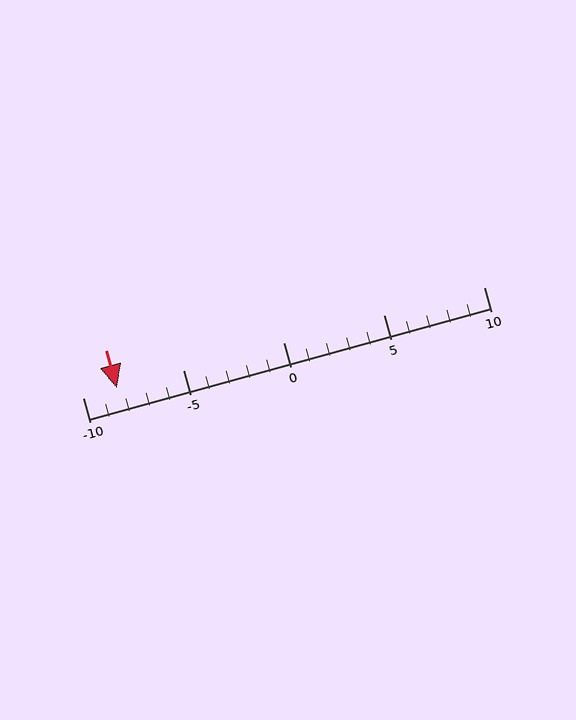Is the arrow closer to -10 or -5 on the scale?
The arrow is closer to -10.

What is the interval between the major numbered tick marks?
The major tick marks are spaced 5 units apart.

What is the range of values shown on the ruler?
The ruler shows values from -10 to 10.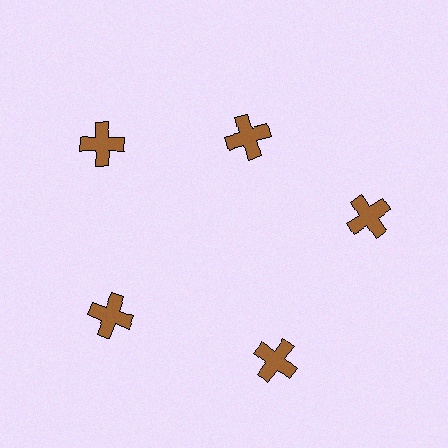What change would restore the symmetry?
The symmetry would be restored by moving it outward, back onto the ring so that all 5 crosses sit at equal angles and equal distance from the center.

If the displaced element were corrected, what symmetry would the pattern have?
It would have 5-fold rotational symmetry — the pattern would map onto itself every 72 degrees.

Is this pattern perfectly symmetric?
No. The 5 brown crosses are arranged in a ring, but one element near the 1 o'clock position is pulled inward toward the center, breaking the 5-fold rotational symmetry.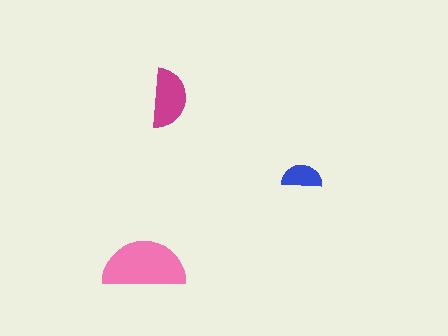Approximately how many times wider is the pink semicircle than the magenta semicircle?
About 1.5 times wider.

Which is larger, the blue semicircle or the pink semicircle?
The pink one.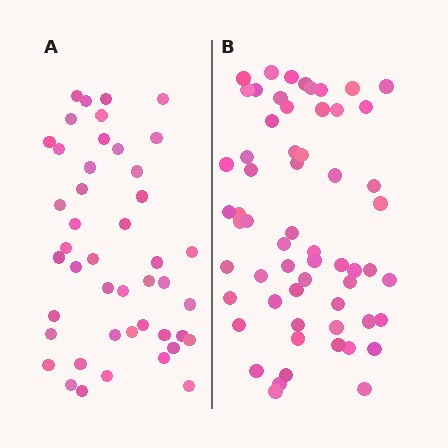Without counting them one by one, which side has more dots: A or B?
Region B (the right region) has more dots.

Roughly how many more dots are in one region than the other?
Region B has approximately 15 more dots than region A.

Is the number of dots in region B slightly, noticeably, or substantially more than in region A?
Region B has noticeably more, but not dramatically so. The ratio is roughly 1.3 to 1.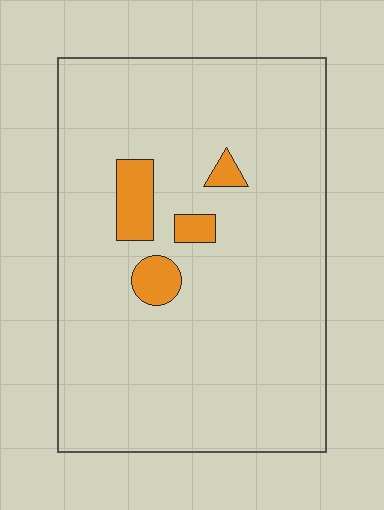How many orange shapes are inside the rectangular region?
4.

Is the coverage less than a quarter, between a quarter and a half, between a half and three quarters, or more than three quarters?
Less than a quarter.